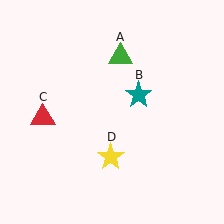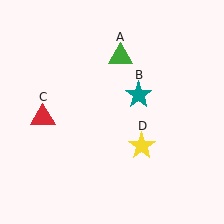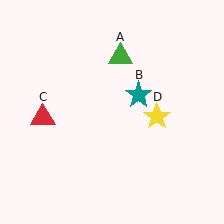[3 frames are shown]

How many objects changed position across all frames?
1 object changed position: yellow star (object D).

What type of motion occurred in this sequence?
The yellow star (object D) rotated counterclockwise around the center of the scene.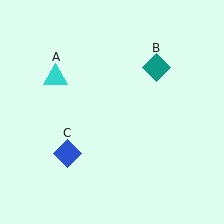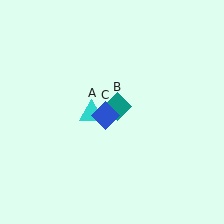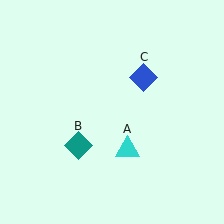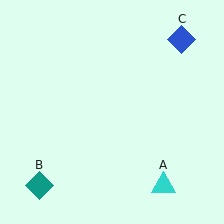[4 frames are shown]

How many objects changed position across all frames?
3 objects changed position: cyan triangle (object A), teal diamond (object B), blue diamond (object C).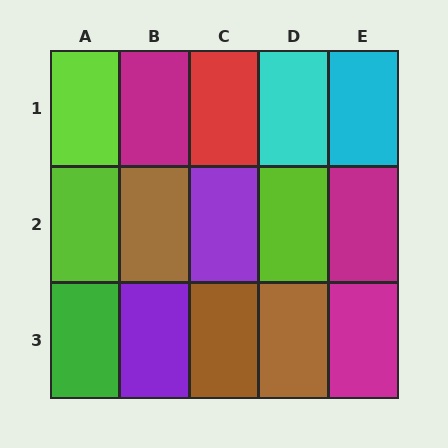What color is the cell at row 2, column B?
Brown.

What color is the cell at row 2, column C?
Purple.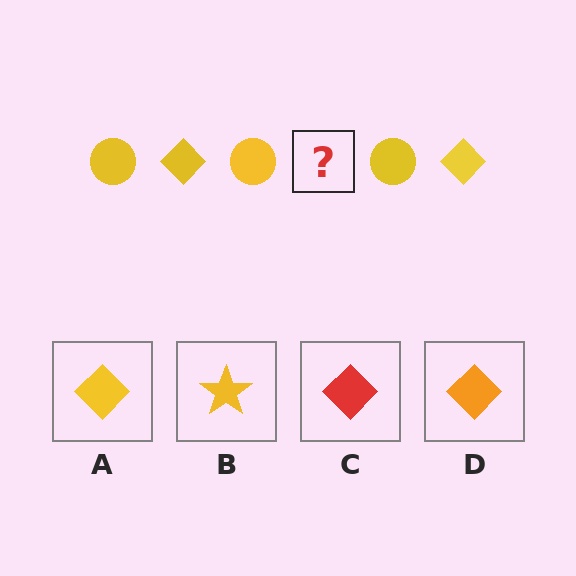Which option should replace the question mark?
Option A.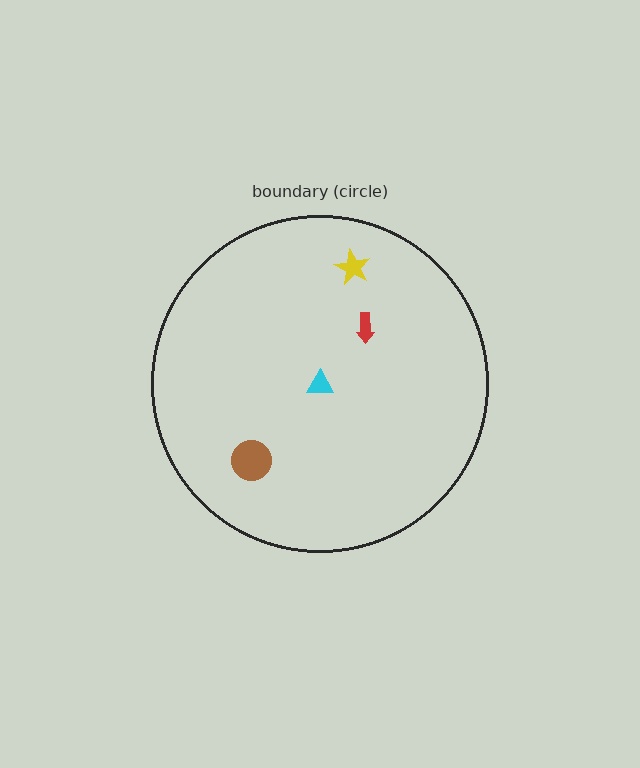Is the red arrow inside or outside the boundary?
Inside.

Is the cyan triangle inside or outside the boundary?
Inside.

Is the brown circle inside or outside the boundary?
Inside.